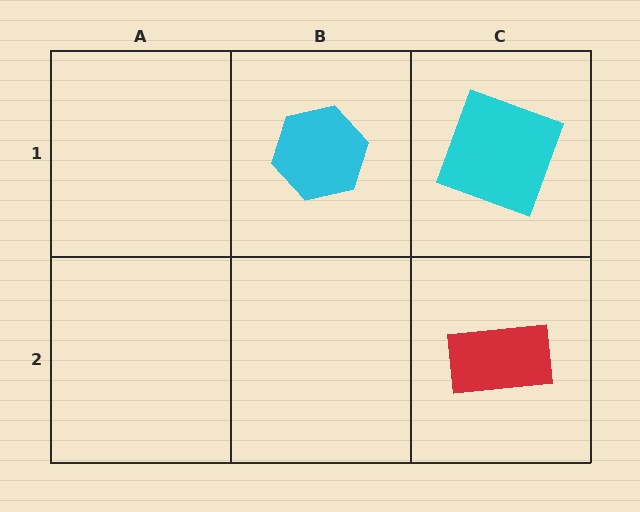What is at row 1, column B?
A cyan hexagon.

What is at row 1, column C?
A cyan square.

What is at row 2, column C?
A red rectangle.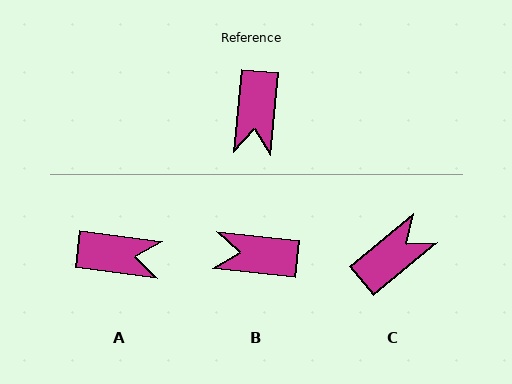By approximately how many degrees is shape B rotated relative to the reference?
Approximately 91 degrees clockwise.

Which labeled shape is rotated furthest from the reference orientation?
C, about 135 degrees away.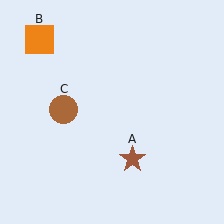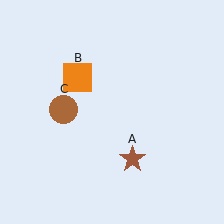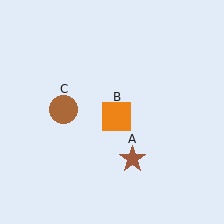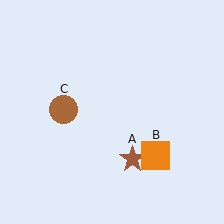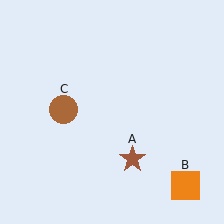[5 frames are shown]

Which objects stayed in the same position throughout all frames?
Brown star (object A) and brown circle (object C) remained stationary.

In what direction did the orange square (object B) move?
The orange square (object B) moved down and to the right.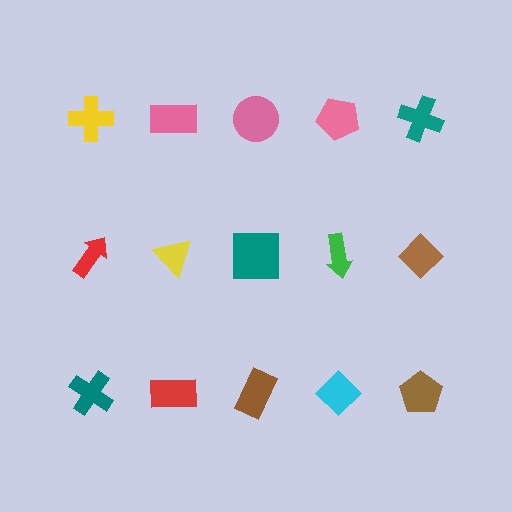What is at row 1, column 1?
A yellow cross.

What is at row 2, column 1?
A red arrow.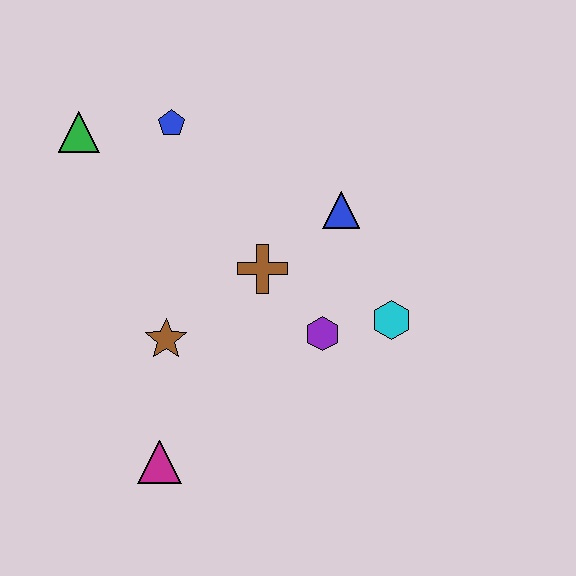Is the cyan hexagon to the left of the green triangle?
No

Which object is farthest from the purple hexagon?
The green triangle is farthest from the purple hexagon.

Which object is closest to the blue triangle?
The brown cross is closest to the blue triangle.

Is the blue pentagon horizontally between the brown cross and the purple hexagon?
No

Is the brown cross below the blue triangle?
Yes